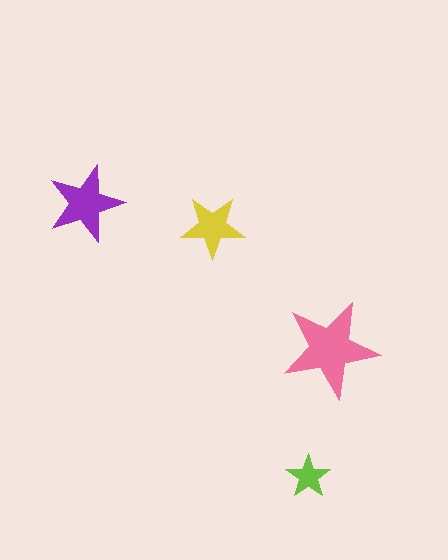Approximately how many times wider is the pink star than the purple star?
About 1.5 times wider.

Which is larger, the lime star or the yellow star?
The yellow one.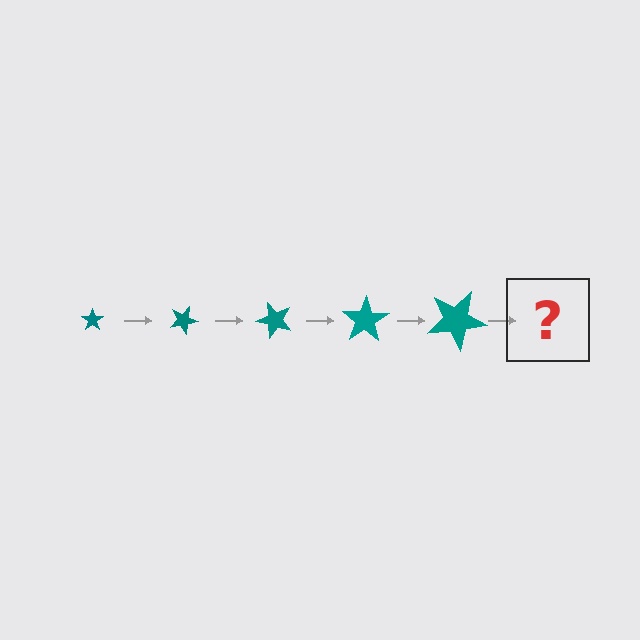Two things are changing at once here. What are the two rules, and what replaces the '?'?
The two rules are that the star grows larger each step and it rotates 25 degrees each step. The '?' should be a star, larger than the previous one and rotated 125 degrees from the start.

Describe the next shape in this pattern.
It should be a star, larger than the previous one and rotated 125 degrees from the start.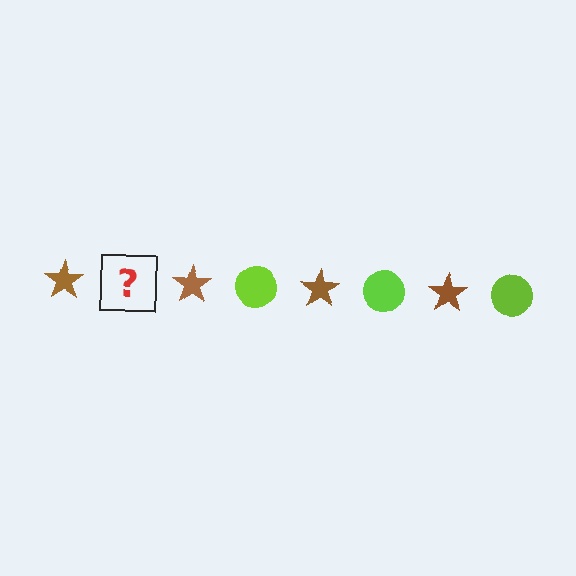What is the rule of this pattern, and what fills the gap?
The rule is that the pattern alternates between brown star and lime circle. The gap should be filled with a lime circle.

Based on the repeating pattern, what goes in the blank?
The blank should be a lime circle.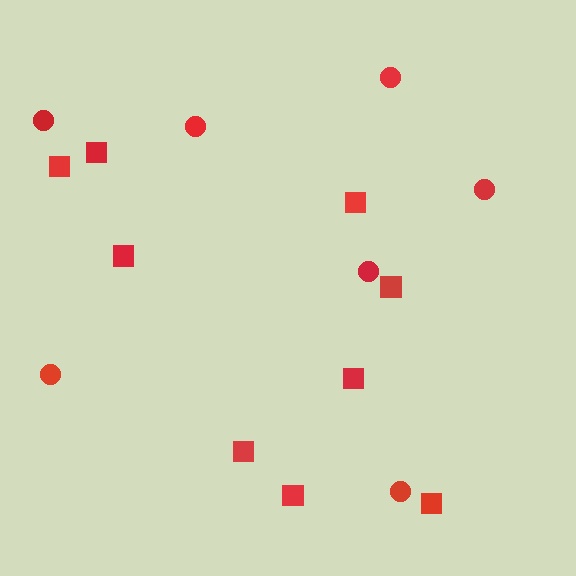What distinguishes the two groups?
There are 2 groups: one group of squares (9) and one group of circles (7).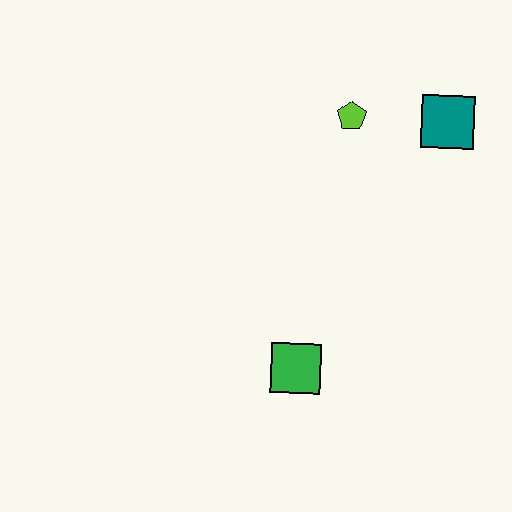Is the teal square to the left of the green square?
No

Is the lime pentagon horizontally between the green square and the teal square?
Yes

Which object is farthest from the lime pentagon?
The green square is farthest from the lime pentagon.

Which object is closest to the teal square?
The lime pentagon is closest to the teal square.